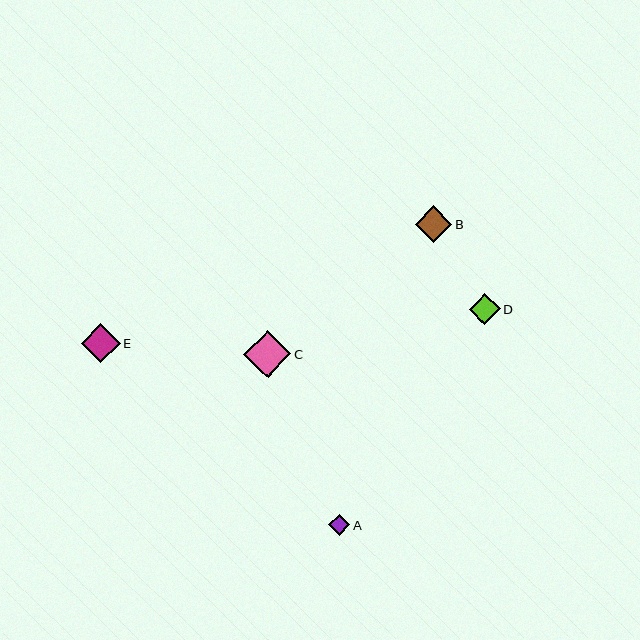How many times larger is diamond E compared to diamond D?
Diamond E is approximately 1.3 times the size of diamond D.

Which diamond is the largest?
Diamond C is the largest with a size of approximately 47 pixels.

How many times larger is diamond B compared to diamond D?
Diamond B is approximately 1.2 times the size of diamond D.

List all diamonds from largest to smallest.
From largest to smallest: C, E, B, D, A.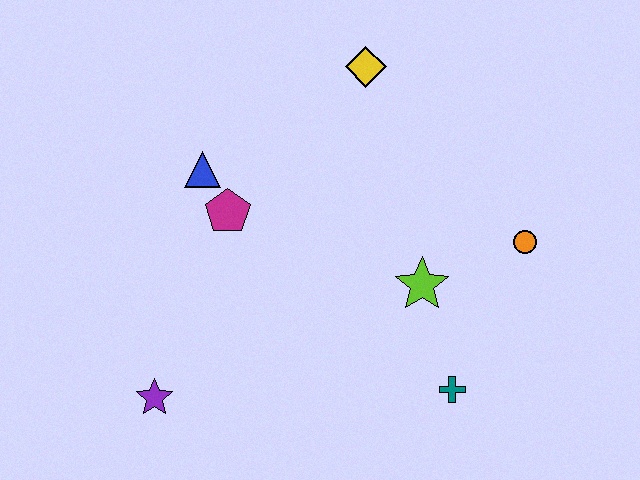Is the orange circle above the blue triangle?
No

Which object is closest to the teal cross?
The lime star is closest to the teal cross.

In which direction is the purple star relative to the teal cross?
The purple star is to the left of the teal cross.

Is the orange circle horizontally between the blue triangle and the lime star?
No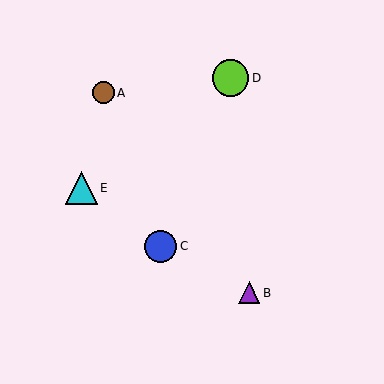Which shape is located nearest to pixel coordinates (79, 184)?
The cyan triangle (labeled E) at (81, 188) is nearest to that location.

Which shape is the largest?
The lime circle (labeled D) is the largest.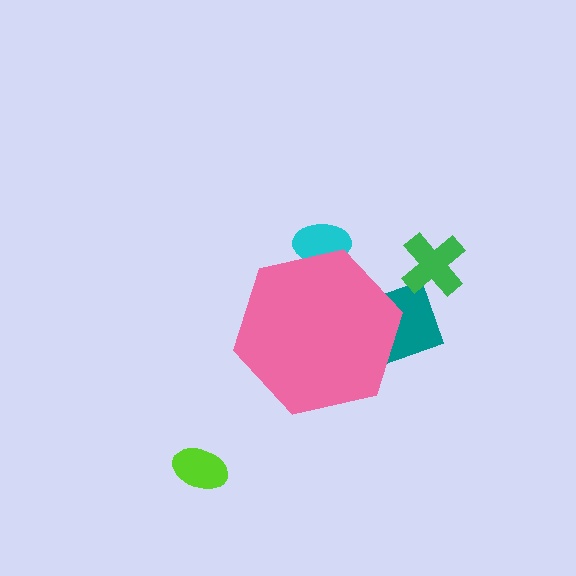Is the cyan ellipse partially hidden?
Yes, the cyan ellipse is partially hidden behind the pink hexagon.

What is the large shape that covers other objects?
A pink hexagon.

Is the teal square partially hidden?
Yes, the teal square is partially hidden behind the pink hexagon.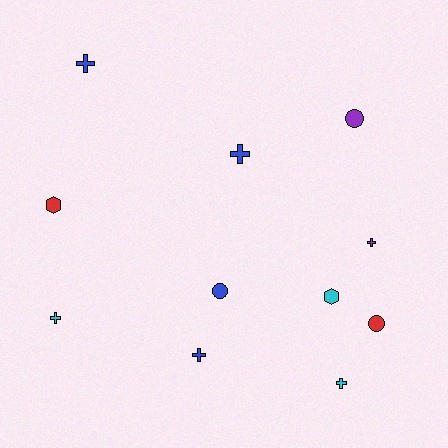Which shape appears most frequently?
Cross, with 6 objects.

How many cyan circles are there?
There are no cyan circles.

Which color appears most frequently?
Blue, with 4 objects.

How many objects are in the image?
There are 11 objects.